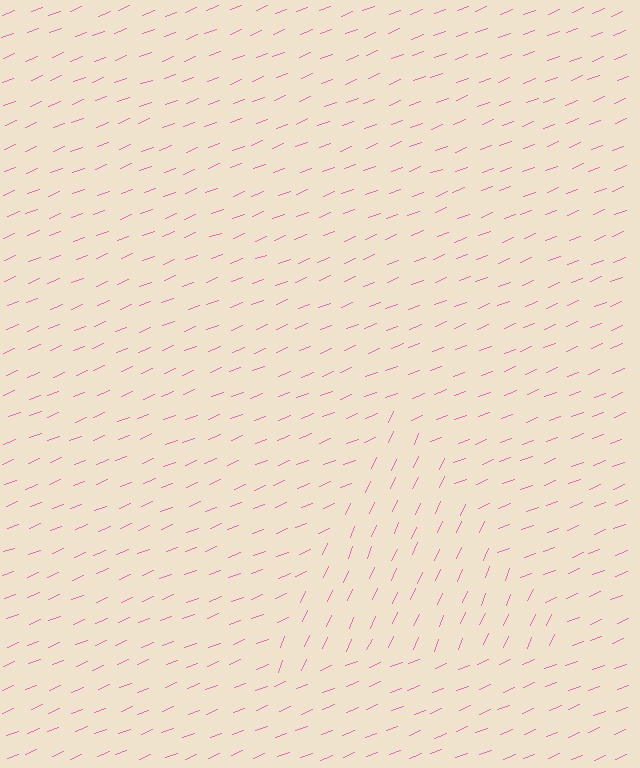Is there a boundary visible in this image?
Yes, there is a texture boundary formed by a change in line orientation.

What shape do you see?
I see a triangle.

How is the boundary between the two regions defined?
The boundary is defined purely by a change in line orientation (approximately 45 degrees difference). All lines are the same color and thickness.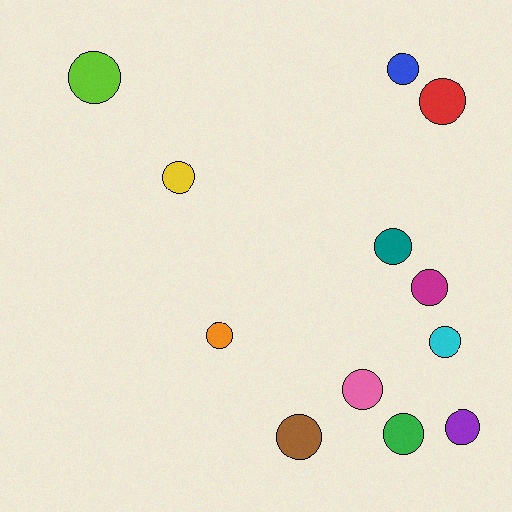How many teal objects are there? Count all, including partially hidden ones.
There is 1 teal object.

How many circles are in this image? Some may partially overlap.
There are 12 circles.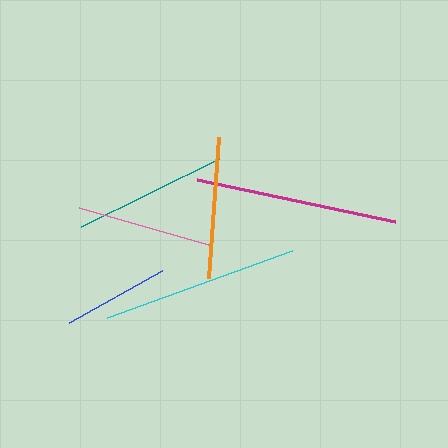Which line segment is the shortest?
The blue line is the shortest at approximately 107 pixels.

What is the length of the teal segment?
The teal segment is approximately 154 pixels long.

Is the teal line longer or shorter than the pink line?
The teal line is longer than the pink line.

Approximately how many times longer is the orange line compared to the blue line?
The orange line is approximately 1.3 times the length of the blue line.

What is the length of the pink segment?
The pink segment is approximately 134 pixels long.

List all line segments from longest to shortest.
From longest to shortest: magenta, cyan, teal, orange, pink, blue.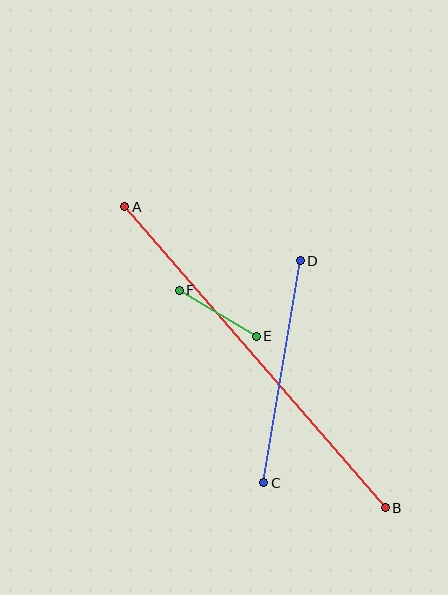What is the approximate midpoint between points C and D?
The midpoint is at approximately (282, 372) pixels.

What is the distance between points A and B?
The distance is approximately 398 pixels.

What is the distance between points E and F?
The distance is approximately 90 pixels.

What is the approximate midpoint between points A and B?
The midpoint is at approximately (255, 357) pixels.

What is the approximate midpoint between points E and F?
The midpoint is at approximately (218, 313) pixels.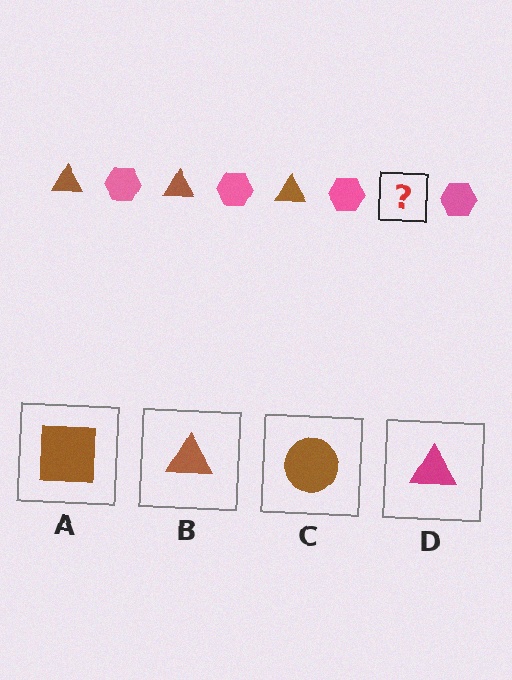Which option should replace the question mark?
Option B.